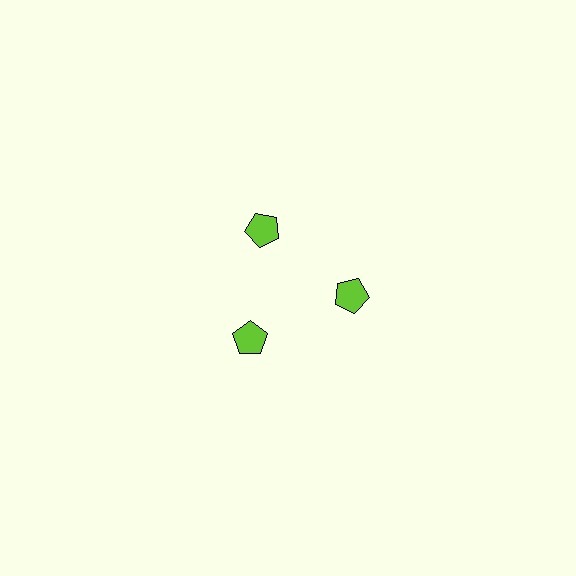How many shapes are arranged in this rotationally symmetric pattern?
There are 3 shapes, arranged in 3 groups of 1.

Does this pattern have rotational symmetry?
Yes, this pattern has 3-fold rotational symmetry. It looks the same after rotating 120 degrees around the center.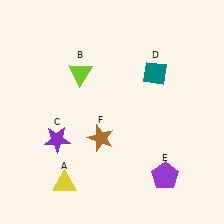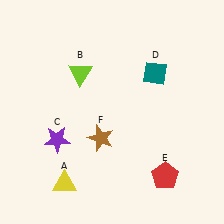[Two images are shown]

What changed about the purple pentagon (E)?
In Image 1, E is purple. In Image 2, it changed to red.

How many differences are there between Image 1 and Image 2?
There is 1 difference between the two images.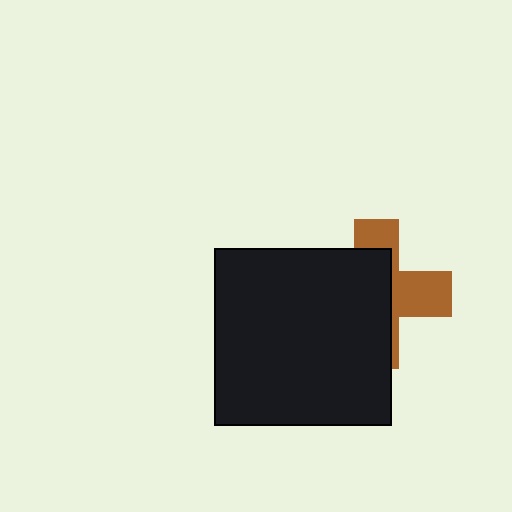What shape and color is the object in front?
The object in front is a black square.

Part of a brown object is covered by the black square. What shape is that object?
It is a cross.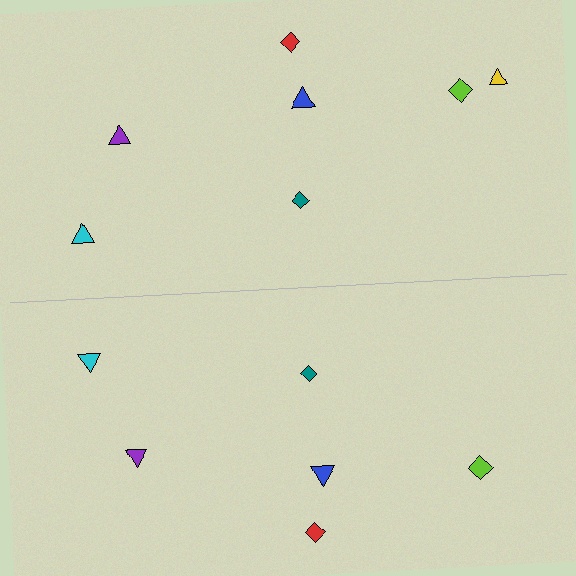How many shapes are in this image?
There are 13 shapes in this image.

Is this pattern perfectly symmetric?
No, the pattern is not perfectly symmetric. A yellow triangle is missing from the bottom side.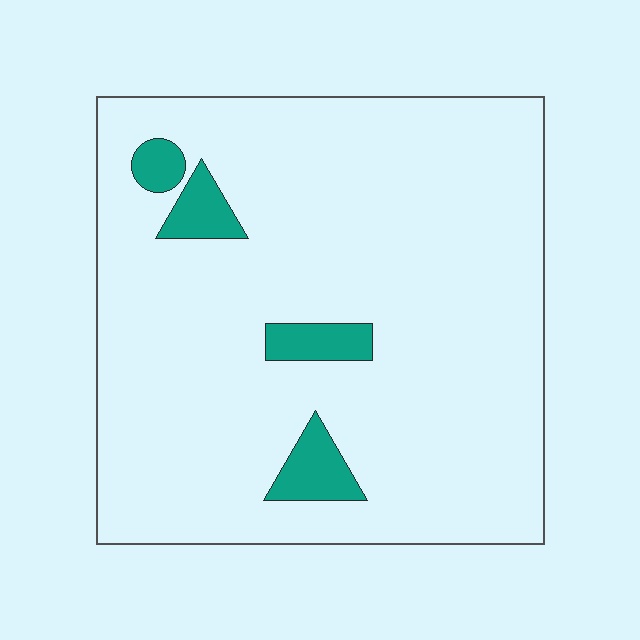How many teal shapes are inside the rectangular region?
4.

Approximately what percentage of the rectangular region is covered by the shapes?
Approximately 10%.